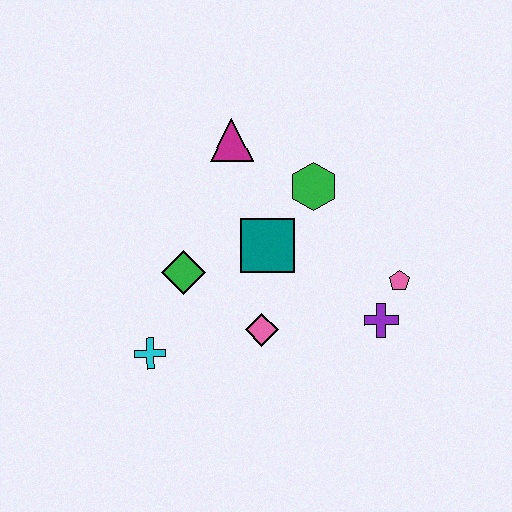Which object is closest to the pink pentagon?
The purple cross is closest to the pink pentagon.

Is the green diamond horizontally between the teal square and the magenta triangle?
No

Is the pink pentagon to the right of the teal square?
Yes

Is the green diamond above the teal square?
No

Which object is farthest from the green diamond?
The pink pentagon is farthest from the green diamond.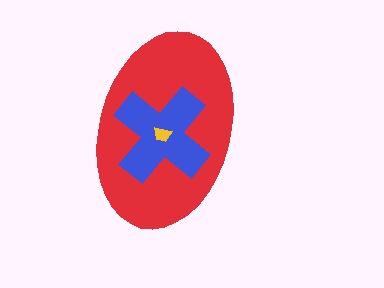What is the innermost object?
The yellow trapezoid.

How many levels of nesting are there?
3.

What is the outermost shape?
The red ellipse.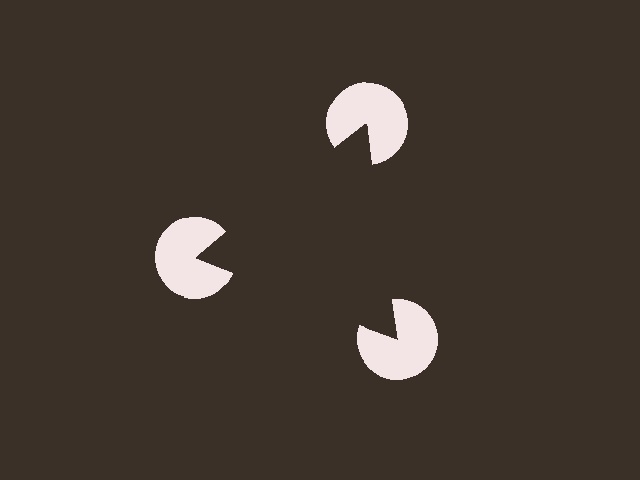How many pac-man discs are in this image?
There are 3 — one at each vertex of the illusory triangle.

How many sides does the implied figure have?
3 sides.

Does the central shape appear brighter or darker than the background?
It typically appears slightly darker than the background, even though no actual brightness change is drawn.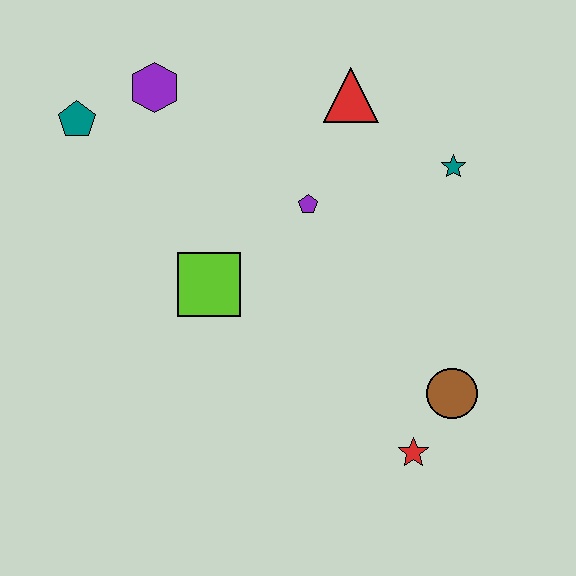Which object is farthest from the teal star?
The teal pentagon is farthest from the teal star.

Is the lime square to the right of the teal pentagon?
Yes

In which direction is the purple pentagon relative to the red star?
The purple pentagon is above the red star.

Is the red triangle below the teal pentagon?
No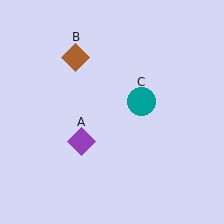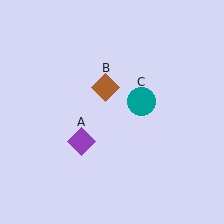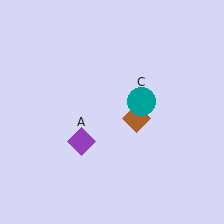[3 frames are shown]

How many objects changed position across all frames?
1 object changed position: brown diamond (object B).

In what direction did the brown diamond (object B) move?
The brown diamond (object B) moved down and to the right.